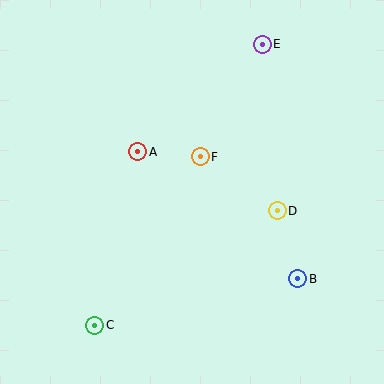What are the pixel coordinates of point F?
Point F is at (200, 157).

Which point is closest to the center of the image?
Point F at (200, 157) is closest to the center.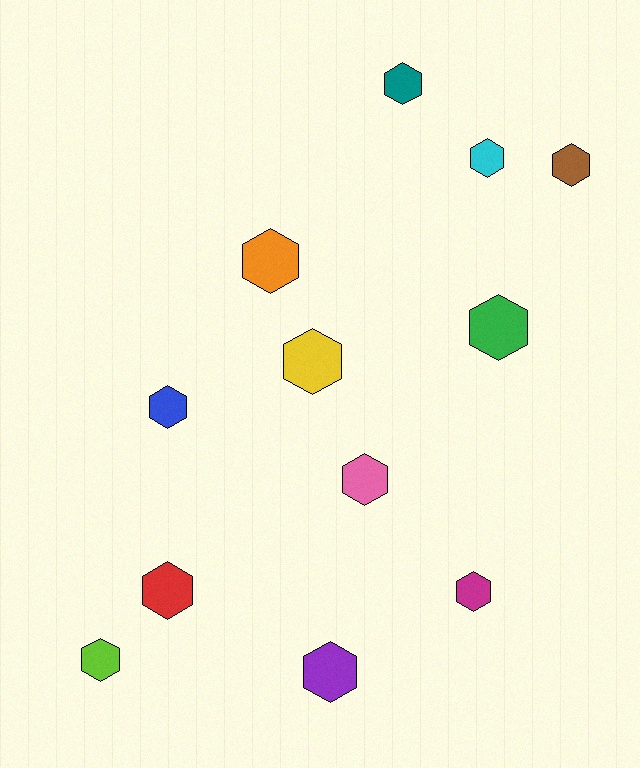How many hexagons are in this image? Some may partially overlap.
There are 12 hexagons.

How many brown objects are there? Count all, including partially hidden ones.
There is 1 brown object.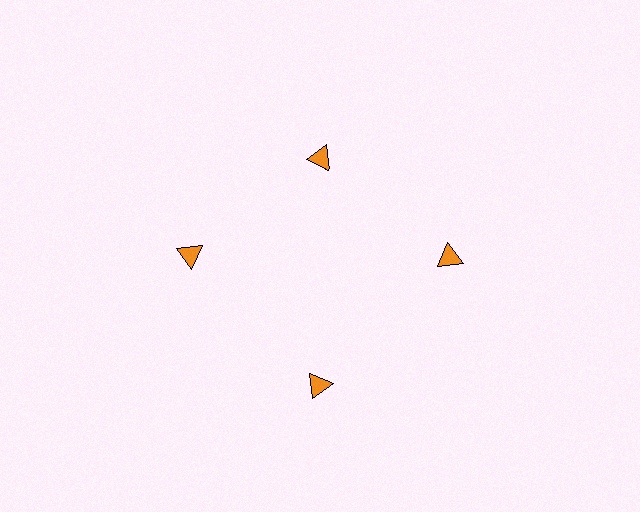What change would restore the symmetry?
The symmetry would be restored by moving it outward, back onto the ring so that all 4 triangles sit at equal angles and equal distance from the center.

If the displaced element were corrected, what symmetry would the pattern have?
It would have 4-fold rotational symmetry — the pattern would map onto itself every 90 degrees.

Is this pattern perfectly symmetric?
No. The 4 orange triangles are arranged in a ring, but one element near the 12 o'clock position is pulled inward toward the center, breaking the 4-fold rotational symmetry.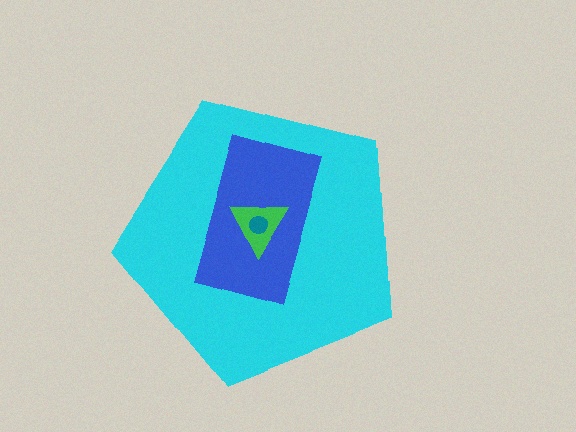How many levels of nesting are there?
4.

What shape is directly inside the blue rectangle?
The green triangle.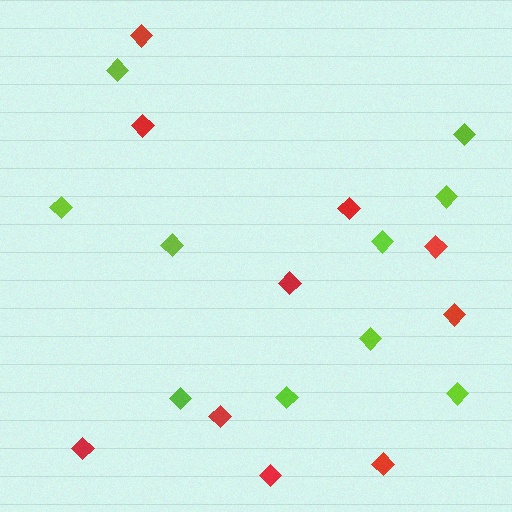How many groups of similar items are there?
There are 2 groups: one group of lime diamonds (10) and one group of red diamonds (10).